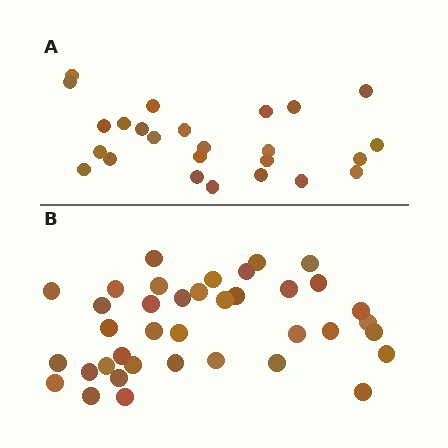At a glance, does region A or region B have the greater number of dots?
Region B (the bottom region) has more dots.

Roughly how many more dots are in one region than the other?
Region B has approximately 15 more dots than region A.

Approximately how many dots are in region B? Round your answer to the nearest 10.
About 40 dots. (The exact count is 38, which rounds to 40.)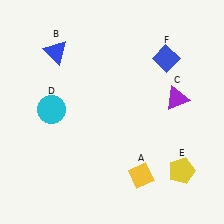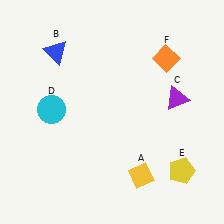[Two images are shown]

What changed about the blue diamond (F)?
In Image 1, F is blue. In Image 2, it changed to orange.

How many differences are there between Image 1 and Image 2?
There is 1 difference between the two images.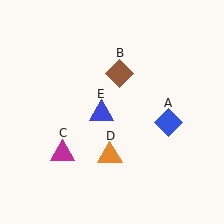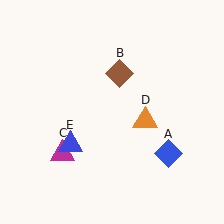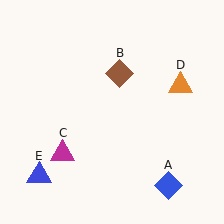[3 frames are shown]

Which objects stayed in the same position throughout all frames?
Brown diamond (object B) and magenta triangle (object C) remained stationary.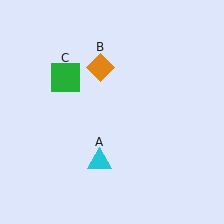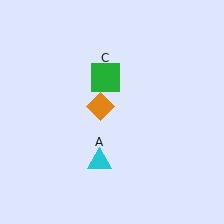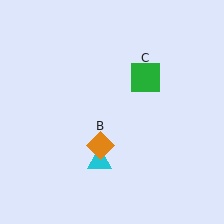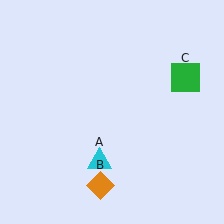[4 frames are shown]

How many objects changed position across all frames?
2 objects changed position: orange diamond (object B), green square (object C).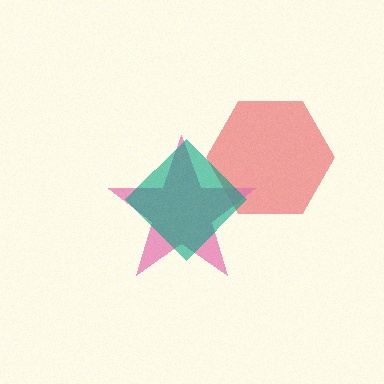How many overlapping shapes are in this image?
There are 3 overlapping shapes in the image.